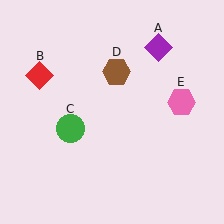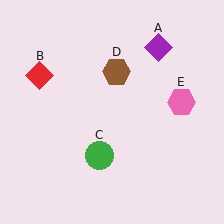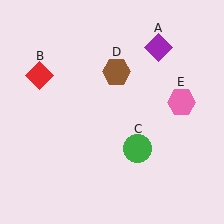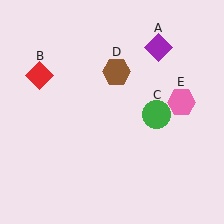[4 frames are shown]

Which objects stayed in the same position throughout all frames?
Purple diamond (object A) and red diamond (object B) and brown hexagon (object D) and pink hexagon (object E) remained stationary.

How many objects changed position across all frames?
1 object changed position: green circle (object C).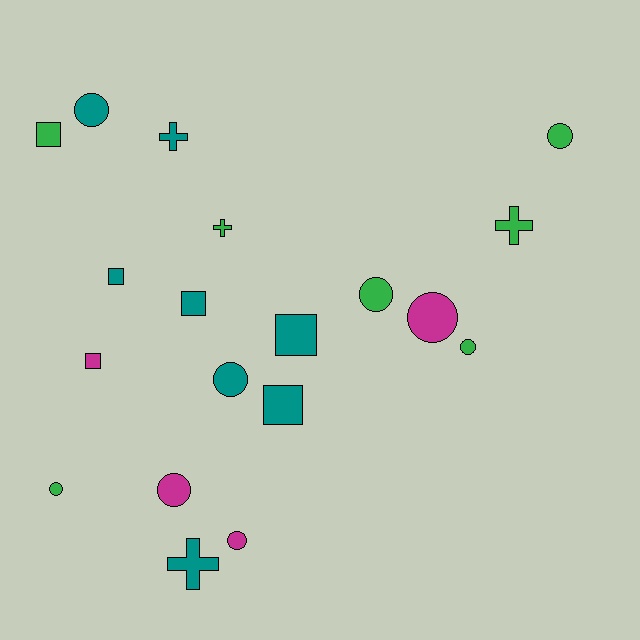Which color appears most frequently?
Teal, with 8 objects.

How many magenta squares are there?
There is 1 magenta square.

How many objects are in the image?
There are 19 objects.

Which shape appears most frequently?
Circle, with 9 objects.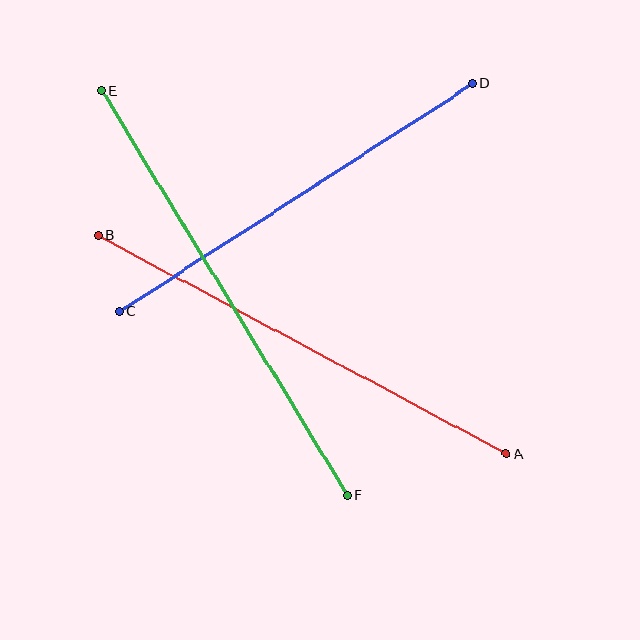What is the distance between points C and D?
The distance is approximately 420 pixels.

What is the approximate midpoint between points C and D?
The midpoint is at approximately (296, 197) pixels.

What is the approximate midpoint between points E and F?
The midpoint is at approximately (224, 293) pixels.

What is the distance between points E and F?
The distance is approximately 472 pixels.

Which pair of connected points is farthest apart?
Points E and F are farthest apart.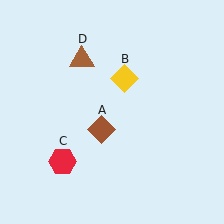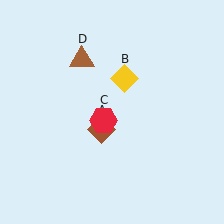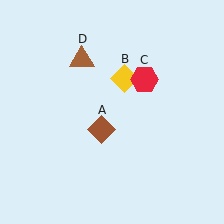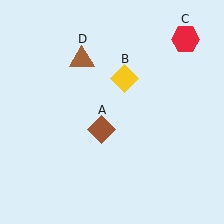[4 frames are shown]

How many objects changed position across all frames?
1 object changed position: red hexagon (object C).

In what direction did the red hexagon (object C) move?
The red hexagon (object C) moved up and to the right.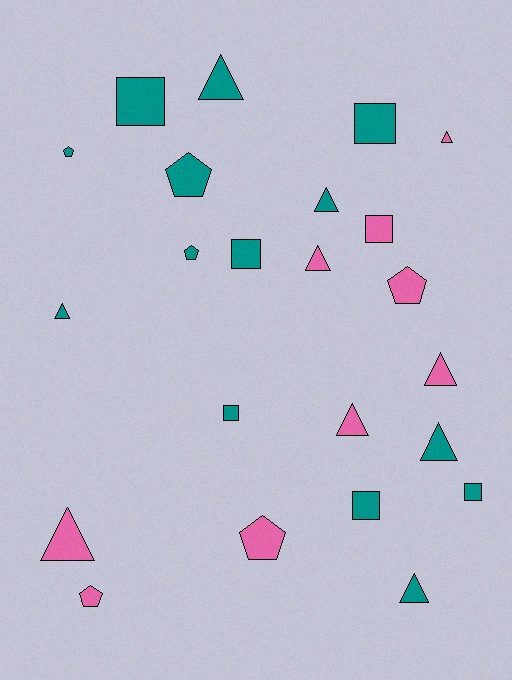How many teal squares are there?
There are 6 teal squares.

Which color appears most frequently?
Teal, with 14 objects.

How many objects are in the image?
There are 23 objects.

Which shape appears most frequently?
Triangle, with 10 objects.